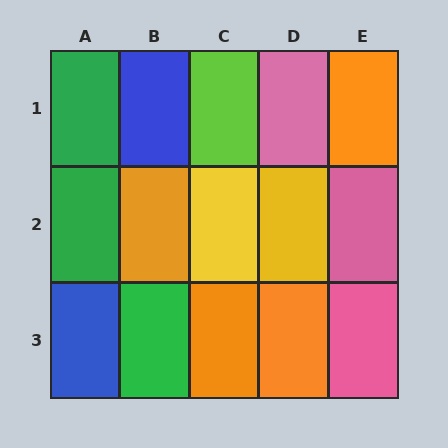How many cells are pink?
3 cells are pink.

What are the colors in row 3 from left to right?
Blue, green, orange, orange, pink.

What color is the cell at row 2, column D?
Yellow.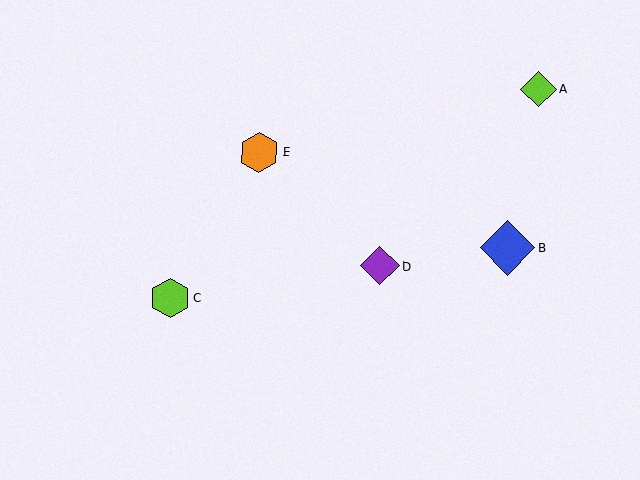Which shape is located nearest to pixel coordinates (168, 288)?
The lime hexagon (labeled C) at (170, 298) is nearest to that location.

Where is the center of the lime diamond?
The center of the lime diamond is at (538, 89).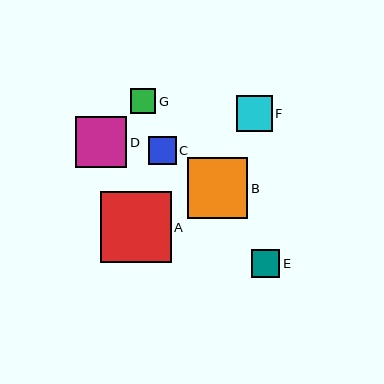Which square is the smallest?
Square G is the smallest with a size of approximately 25 pixels.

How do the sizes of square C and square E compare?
Square C and square E are approximately the same size.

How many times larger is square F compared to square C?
Square F is approximately 1.3 times the size of square C.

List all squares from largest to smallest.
From largest to smallest: A, B, D, F, C, E, G.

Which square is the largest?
Square A is the largest with a size of approximately 71 pixels.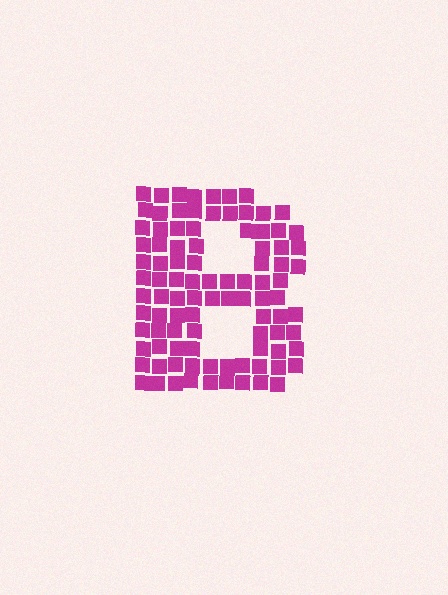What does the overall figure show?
The overall figure shows the letter B.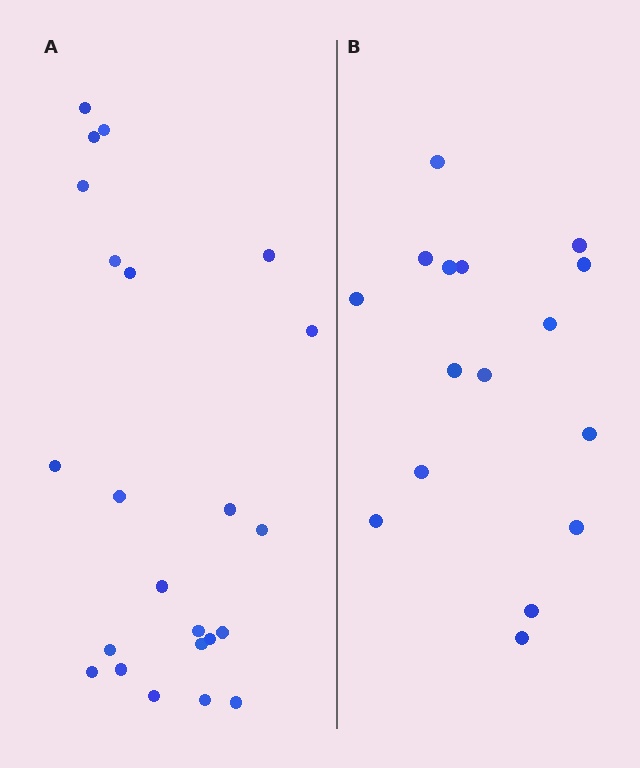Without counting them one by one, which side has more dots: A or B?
Region A (the left region) has more dots.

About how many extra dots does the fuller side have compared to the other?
Region A has roughly 8 or so more dots than region B.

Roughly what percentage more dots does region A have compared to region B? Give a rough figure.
About 45% more.